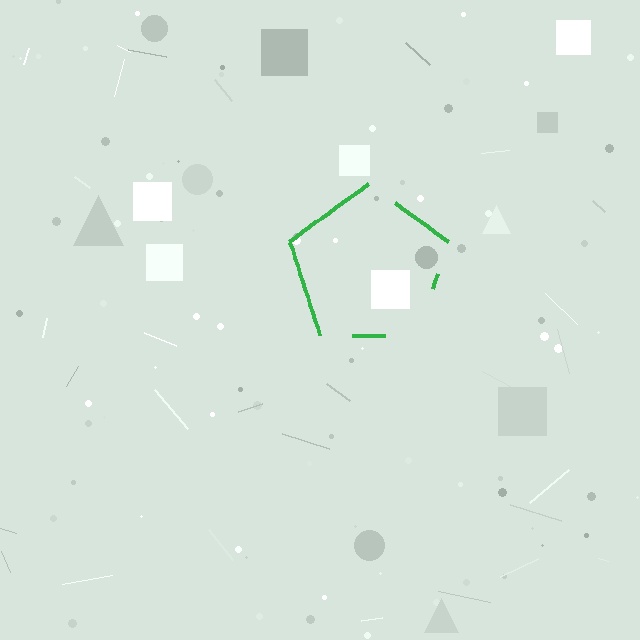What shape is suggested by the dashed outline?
The dashed outline suggests a pentagon.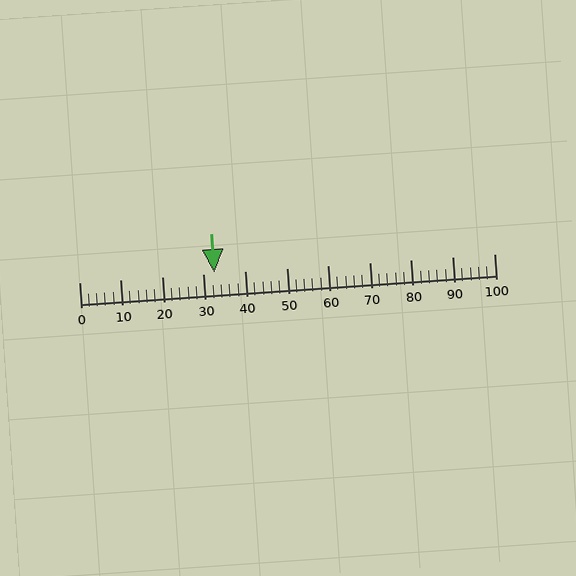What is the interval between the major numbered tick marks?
The major tick marks are spaced 10 units apart.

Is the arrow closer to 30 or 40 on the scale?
The arrow is closer to 30.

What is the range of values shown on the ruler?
The ruler shows values from 0 to 100.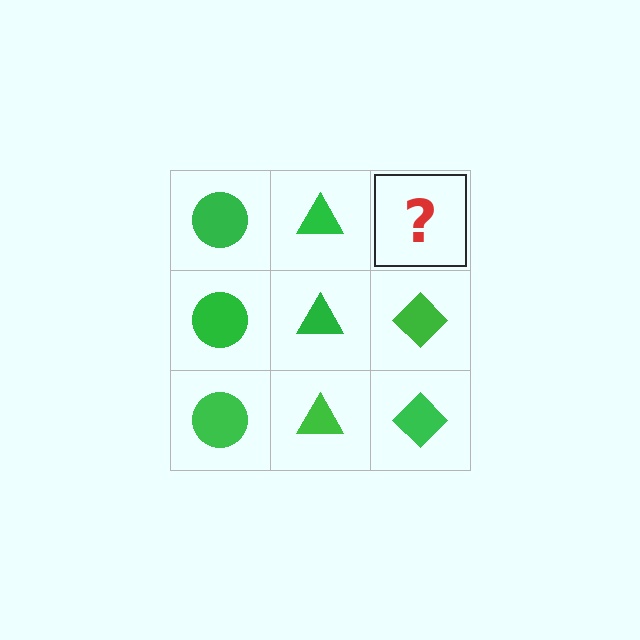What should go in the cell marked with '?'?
The missing cell should contain a green diamond.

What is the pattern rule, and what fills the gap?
The rule is that each column has a consistent shape. The gap should be filled with a green diamond.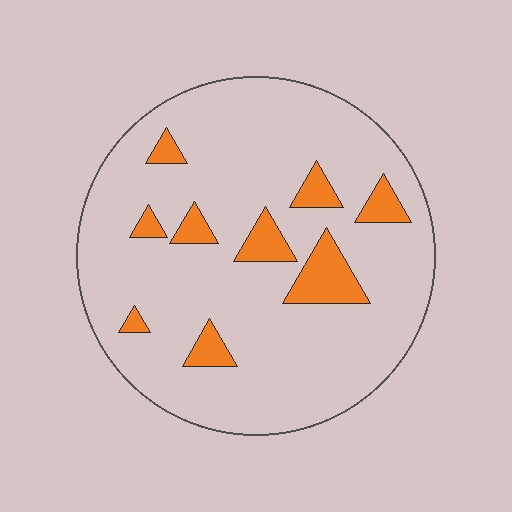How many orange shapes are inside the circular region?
9.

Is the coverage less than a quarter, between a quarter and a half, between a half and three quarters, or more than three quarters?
Less than a quarter.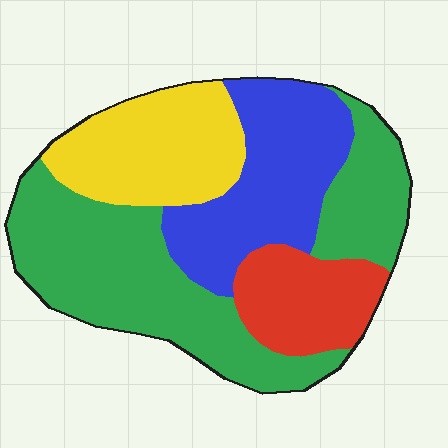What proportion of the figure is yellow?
Yellow covers 20% of the figure.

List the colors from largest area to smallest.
From largest to smallest: green, blue, yellow, red.